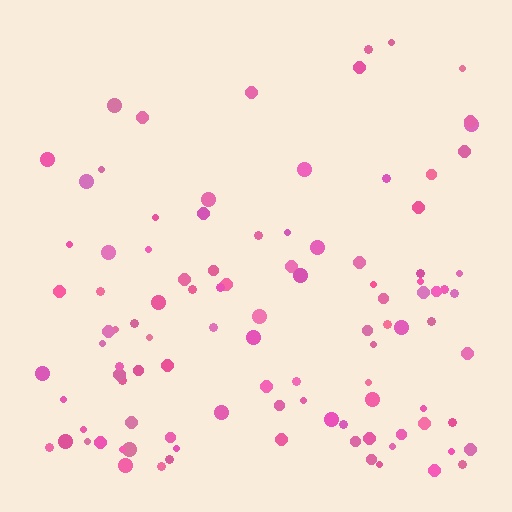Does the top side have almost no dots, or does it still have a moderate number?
Still a moderate number, just noticeably fewer than the bottom.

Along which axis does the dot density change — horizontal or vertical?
Vertical.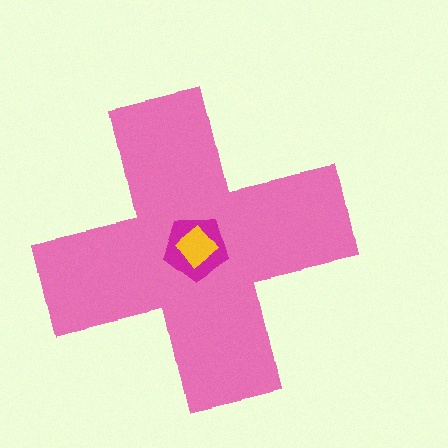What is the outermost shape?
The pink cross.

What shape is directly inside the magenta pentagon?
The yellow diamond.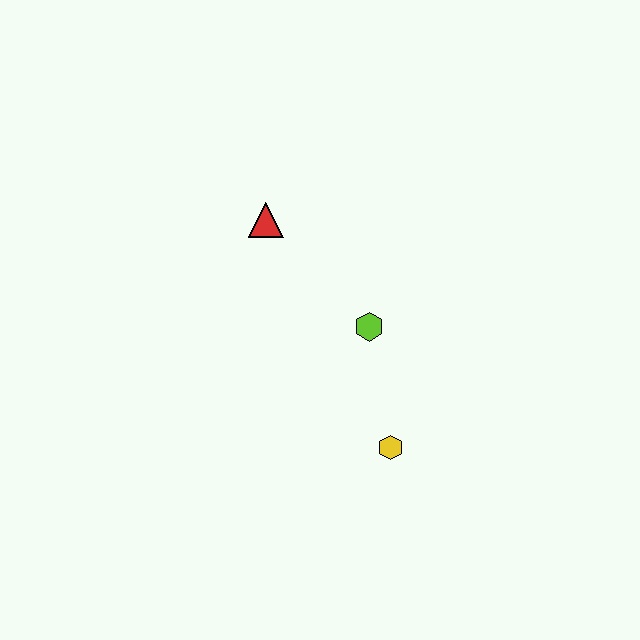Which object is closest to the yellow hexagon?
The lime hexagon is closest to the yellow hexagon.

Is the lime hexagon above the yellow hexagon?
Yes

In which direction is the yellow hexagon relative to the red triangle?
The yellow hexagon is below the red triangle.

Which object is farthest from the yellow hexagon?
The red triangle is farthest from the yellow hexagon.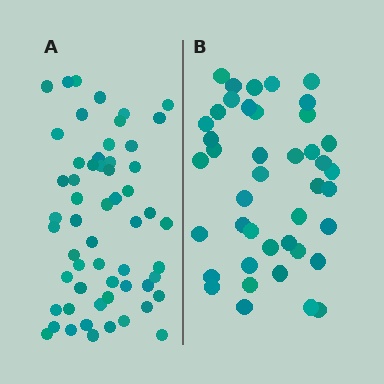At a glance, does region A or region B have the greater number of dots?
Region A (the left region) has more dots.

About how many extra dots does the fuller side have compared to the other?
Region A has approximately 15 more dots than region B.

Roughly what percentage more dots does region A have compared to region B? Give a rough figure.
About 35% more.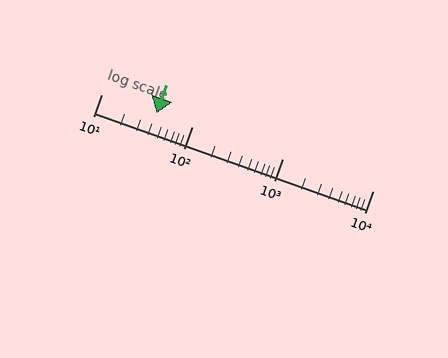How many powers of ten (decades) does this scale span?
The scale spans 3 decades, from 10 to 10000.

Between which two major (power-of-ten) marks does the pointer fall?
The pointer is between 10 and 100.